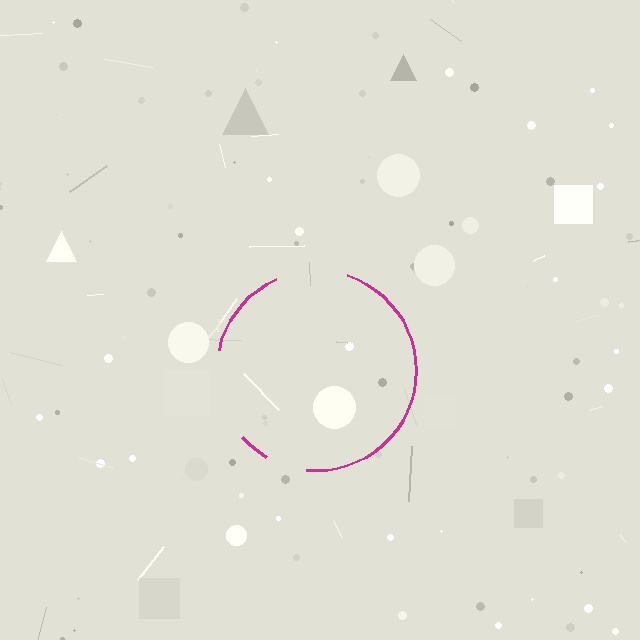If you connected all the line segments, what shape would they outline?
They would outline a circle.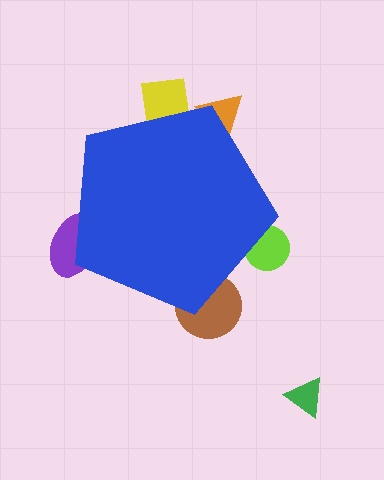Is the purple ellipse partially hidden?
Yes, the purple ellipse is partially hidden behind the blue pentagon.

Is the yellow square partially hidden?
Yes, the yellow square is partially hidden behind the blue pentagon.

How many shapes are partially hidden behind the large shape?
5 shapes are partially hidden.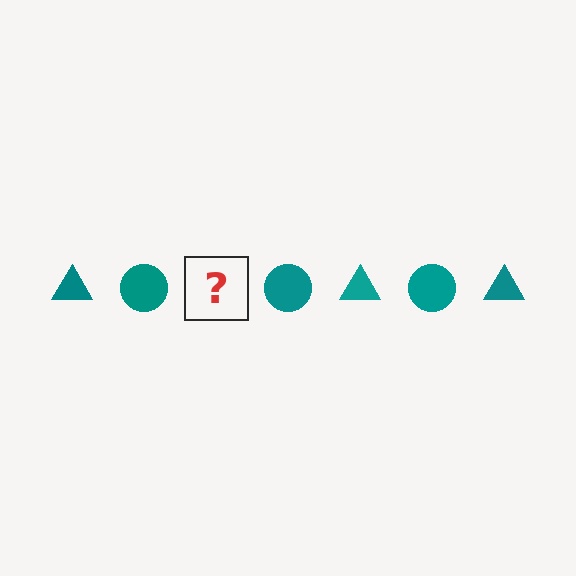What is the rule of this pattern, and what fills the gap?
The rule is that the pattern cycles through triangle, circle shapes in teal. The gap should be filled with a teal triangle.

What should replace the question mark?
The question mark should be replaced with a teal triangle.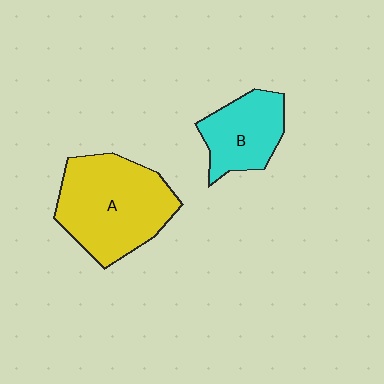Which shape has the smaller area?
Shape B (cyan).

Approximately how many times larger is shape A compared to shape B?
Approximately 1.8 times.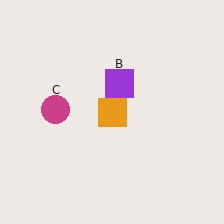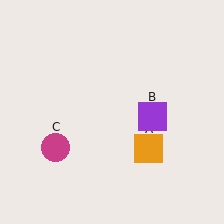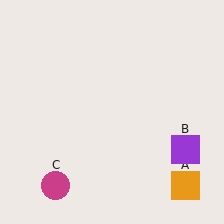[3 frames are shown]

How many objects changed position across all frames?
3 objects changed position: orange square (object A), purple square (object B), magenta circle (object C).